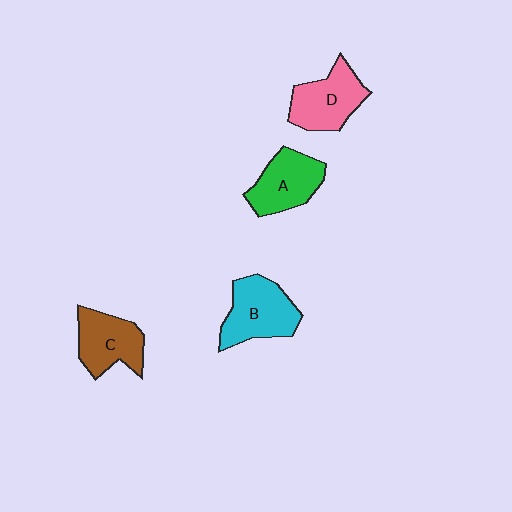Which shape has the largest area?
Shape B (cyan).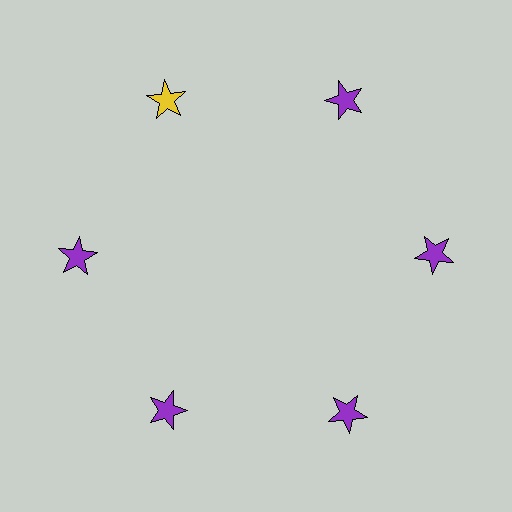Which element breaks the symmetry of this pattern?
The yellow star at roughly the 11 o'clock position breaks the symmetry. All other shapes are purple stars.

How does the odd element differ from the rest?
It has a different color: yellow instead of purple.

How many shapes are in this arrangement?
There are 6 shapes arranged in a ring pattern.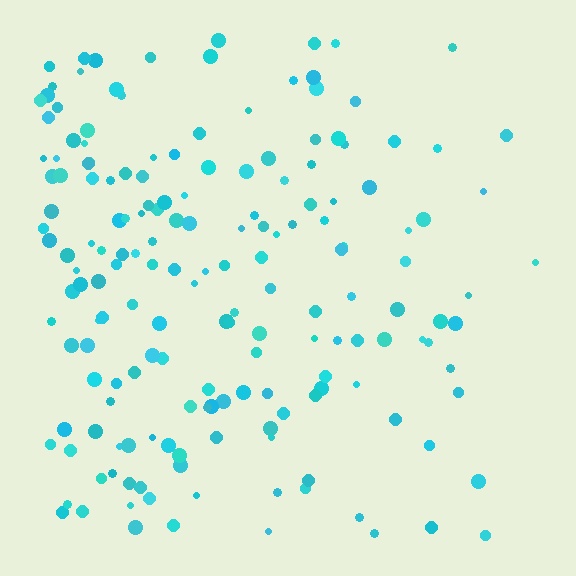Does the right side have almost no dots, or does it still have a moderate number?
Still a moderate number, just noticeably fewer than the left.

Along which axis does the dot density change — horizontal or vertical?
Horizontal.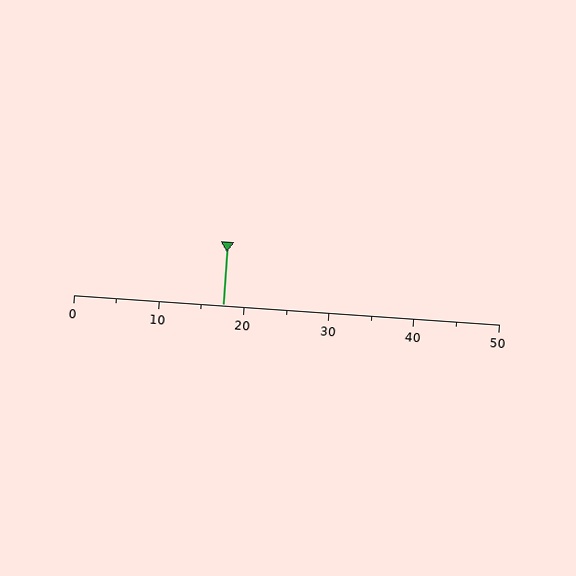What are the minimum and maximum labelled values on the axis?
The axis runs from 0 to 50.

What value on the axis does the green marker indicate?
The marker indicates approximately 17.5.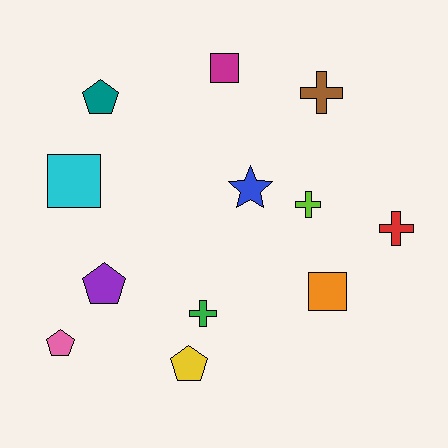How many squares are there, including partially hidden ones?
There are 3 squares.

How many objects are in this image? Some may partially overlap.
There are 12 objects.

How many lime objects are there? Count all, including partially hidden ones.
There is 1 lime object.